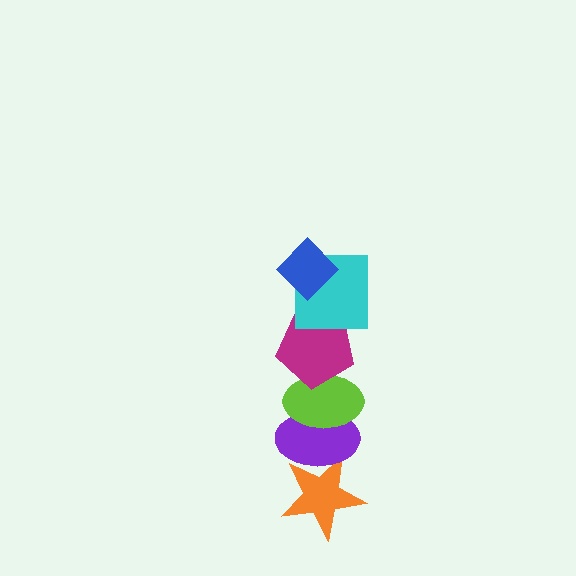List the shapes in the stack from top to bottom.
From top to bottom: the blue diamond, the cyan square, the magenta pentagon, the lime ellipse, the purple ellipse, the orange star.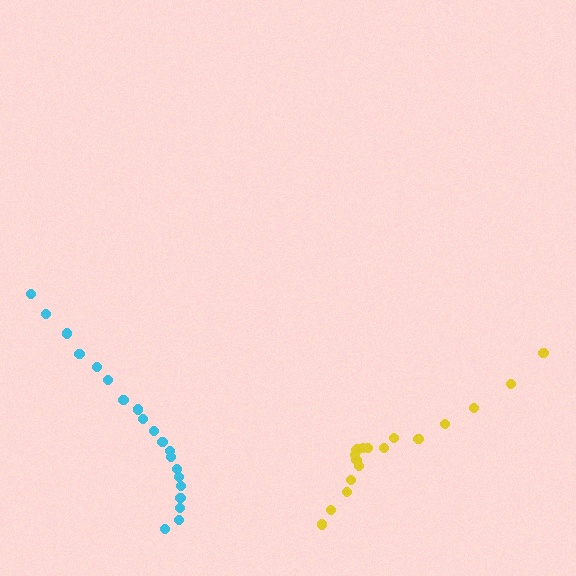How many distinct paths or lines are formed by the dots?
There are 2 distinct paths.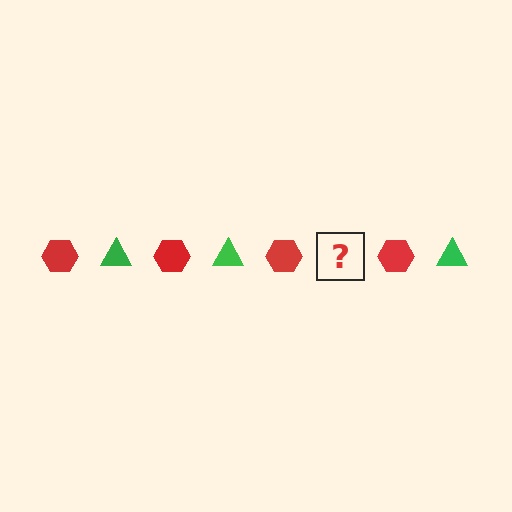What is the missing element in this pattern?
The missing element is a green triangle.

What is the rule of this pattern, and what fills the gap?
The rule is that the pattern alternates between red hexagon and green triangle. The gap should be filled with a green triangle.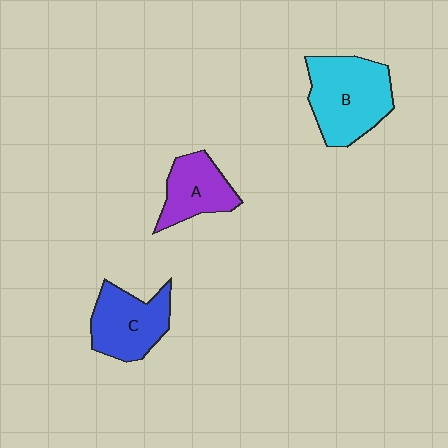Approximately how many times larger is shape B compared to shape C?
Approximately 1.3 times.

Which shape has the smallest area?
Shape A (purple).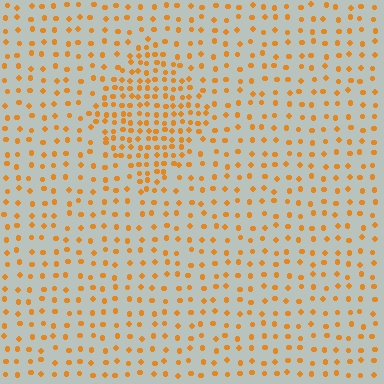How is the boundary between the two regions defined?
The boundary is defined by a change in element density (approximately 2.1x ratio). All elements are the same color, size, and shape.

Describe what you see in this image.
The image contains small orange elements arranged at two different densities. A diamond-shaped region is visible where the elements are more densely packed than the surrounding area.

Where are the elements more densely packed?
The elements are more densely packed inside the diamond boundary.